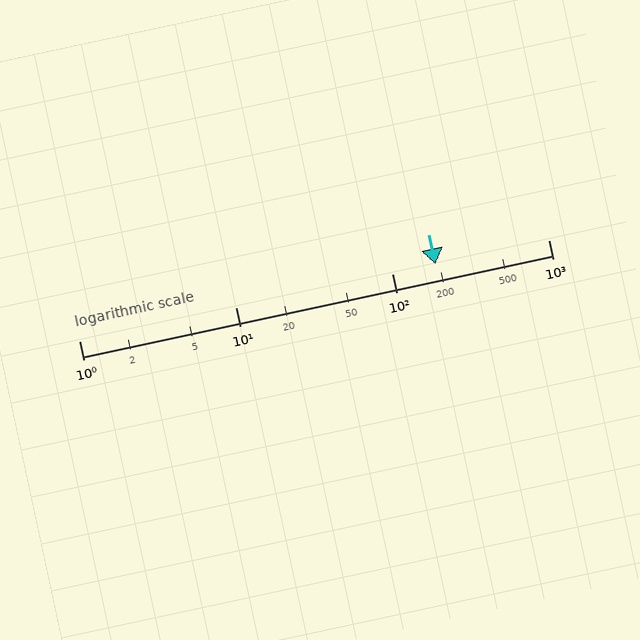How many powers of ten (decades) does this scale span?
The scale spans 3 decades, from 1 to 1000.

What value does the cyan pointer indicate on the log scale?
The pointer indicates approximately 190.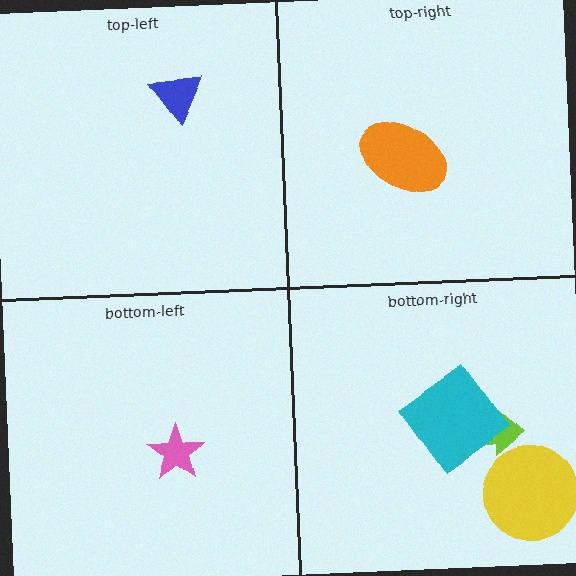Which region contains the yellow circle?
The bottom-right region.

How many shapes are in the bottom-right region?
3.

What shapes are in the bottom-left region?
The pink star.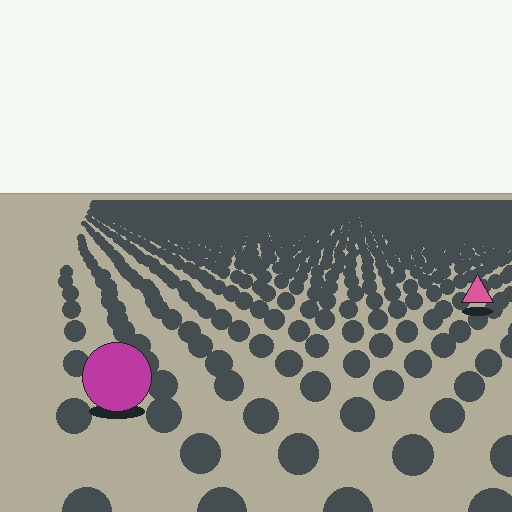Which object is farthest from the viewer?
The pink triangle is farthest from the viewer. It appears smaller and the ground texture around it is denser.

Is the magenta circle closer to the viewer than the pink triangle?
Yes. The magenta circle is closer — you can tell from the texture gradient: the ground texture is coarser near it.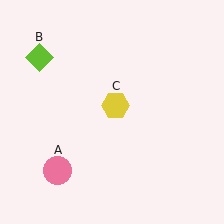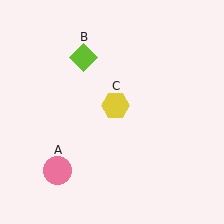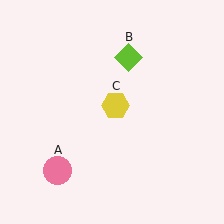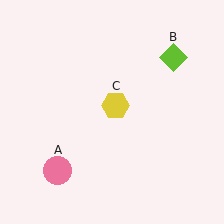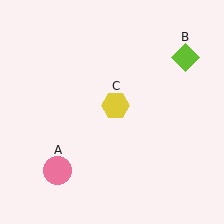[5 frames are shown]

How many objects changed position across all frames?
1 object changed position: lime diamond (object B).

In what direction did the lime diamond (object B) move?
The lime diamond (object B) moved right.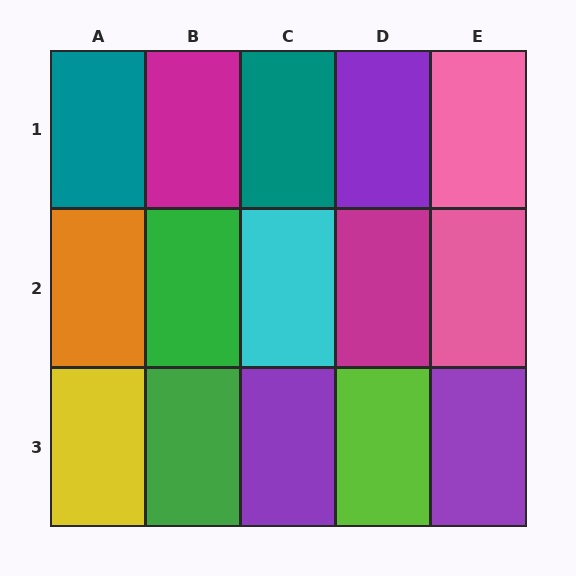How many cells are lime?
1 cell is lime.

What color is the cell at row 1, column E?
Pink.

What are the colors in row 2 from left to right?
Orange, green, cyan, magenta, pink.